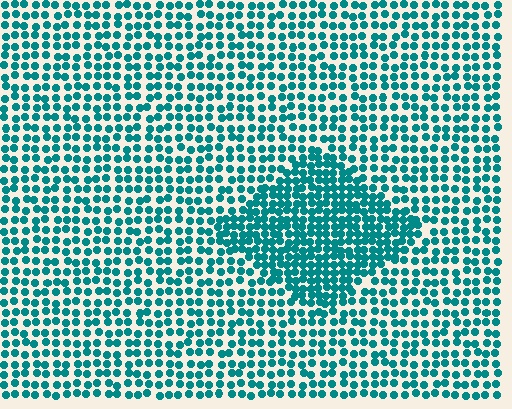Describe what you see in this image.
The image contains small teal elements arranged at two different densities. A diamond-shaped region is visible where the elements are more densely packed than the surrounding area.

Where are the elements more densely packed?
The elements are more densely packed inside the diamond boundary.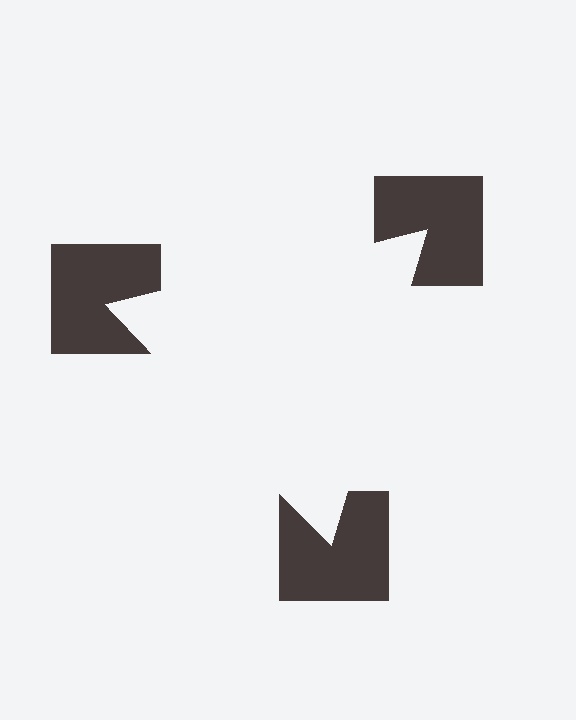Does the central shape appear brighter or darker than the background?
It typically appears slightly brighter than the background, even though no actual brightness change is drawn.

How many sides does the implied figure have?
3 sides.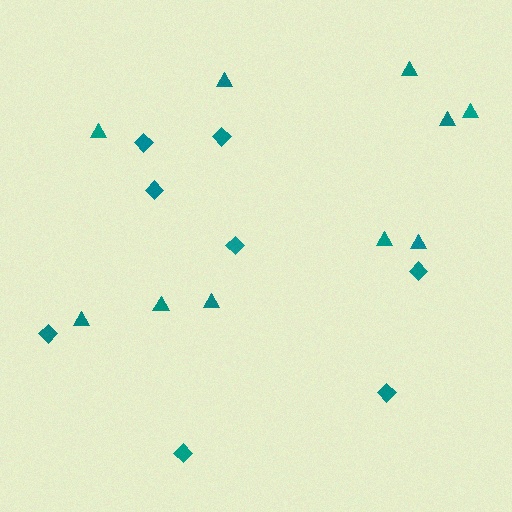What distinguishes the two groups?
There are 2 groups: one group of diamonds (8) and one group of triangles (10).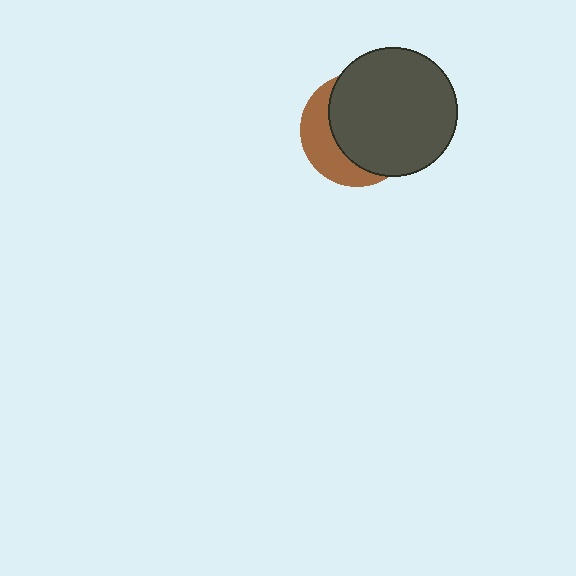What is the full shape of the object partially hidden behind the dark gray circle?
The partially hidden object is a brown circle.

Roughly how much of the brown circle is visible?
A small part of it is visible (roughly 33%).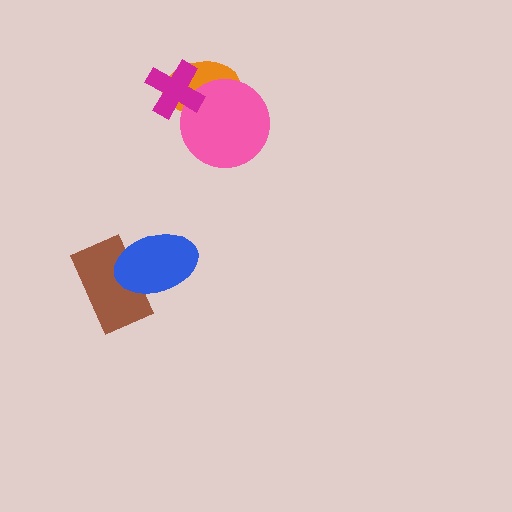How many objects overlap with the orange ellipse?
2 objects overlap with the orange ellipse.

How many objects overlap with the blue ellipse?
1 object overlaps with the blue ellipse.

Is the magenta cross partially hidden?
No, no other shape covers it.